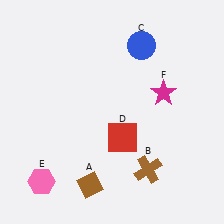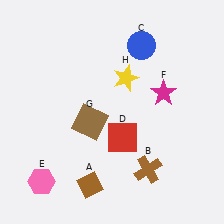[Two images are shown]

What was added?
A brown square (G), a yellow star (H) were added in Image 2.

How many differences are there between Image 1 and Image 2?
There are 2 differences between the two images.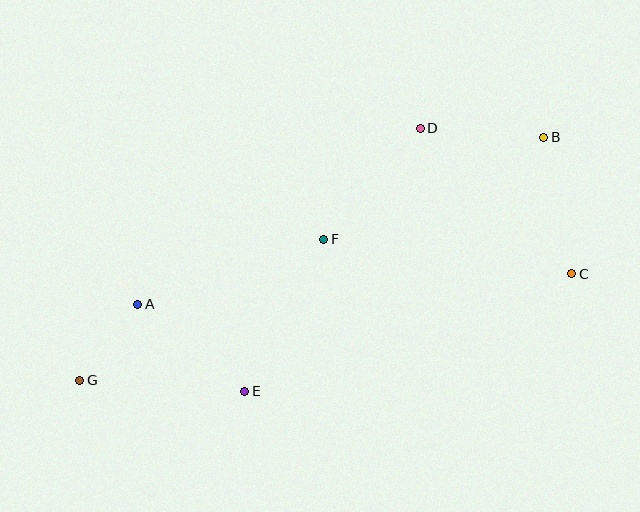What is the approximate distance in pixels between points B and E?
The distance between B and E is approximately 392 pixels.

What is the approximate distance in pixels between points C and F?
The distance between C and F is approximately 250 pixels.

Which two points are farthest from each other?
Points B and G are farthest from each other.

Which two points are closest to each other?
Points A and G are closest to each other.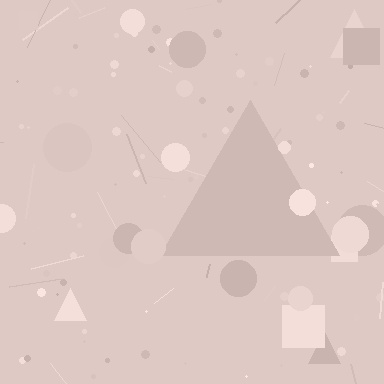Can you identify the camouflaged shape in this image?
The camouflaged shape is a triangle.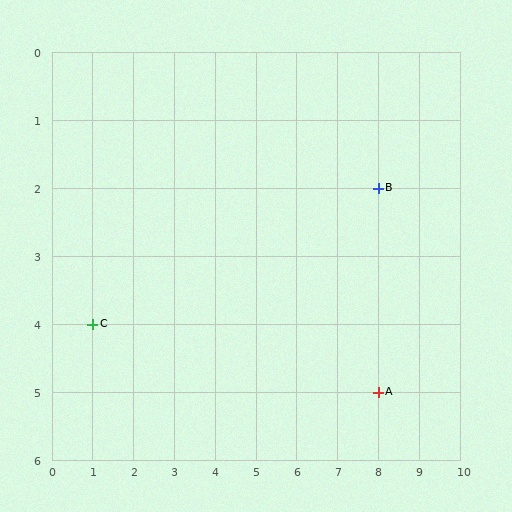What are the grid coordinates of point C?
Point C is at grid coordinates (1, 4).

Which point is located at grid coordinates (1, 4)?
Point C is at (1, 4).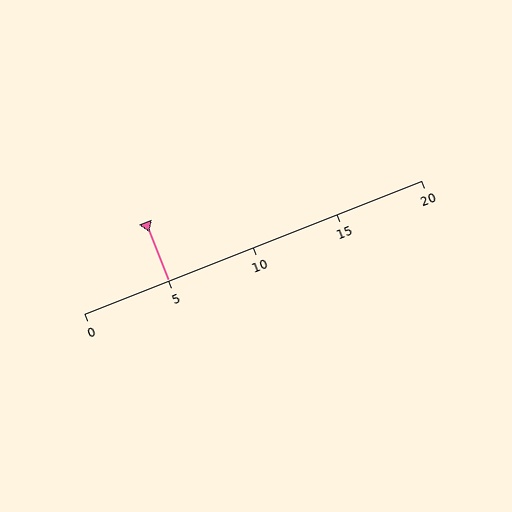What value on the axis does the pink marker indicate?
The marker indicates approximately 5.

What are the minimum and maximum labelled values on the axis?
The axis runs from 0 to 20.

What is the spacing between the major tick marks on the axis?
The major ticks are spaced 5 apart.